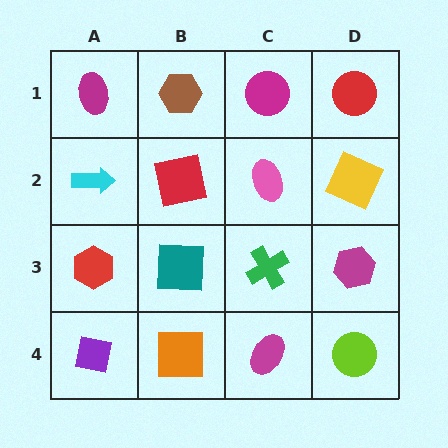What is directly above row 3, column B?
A red square.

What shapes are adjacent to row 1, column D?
A yellow square (row 2, column D), a magenta circle (row 1, column C).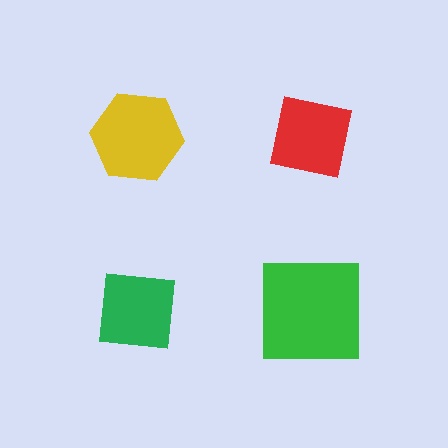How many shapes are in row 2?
2 shapes.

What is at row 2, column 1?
A green square.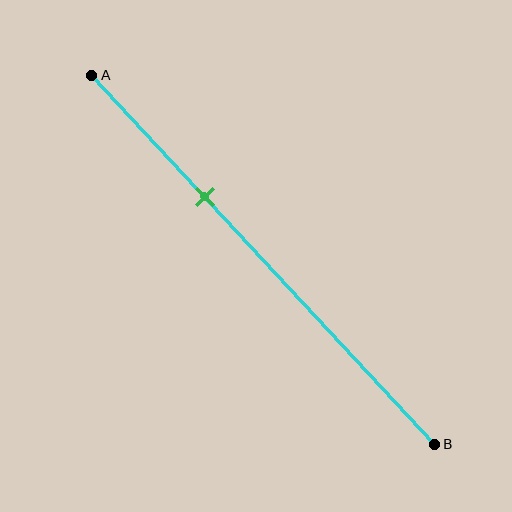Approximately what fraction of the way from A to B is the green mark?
The green mark is approximately 35% of the way from A to B.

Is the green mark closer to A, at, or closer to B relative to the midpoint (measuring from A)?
The green mark is closer to point A than the midpoint of segment AB.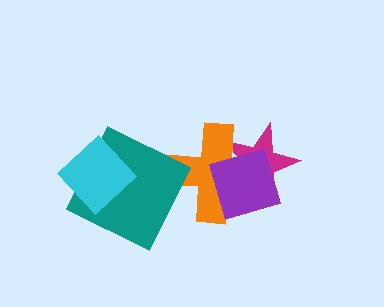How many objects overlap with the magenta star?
2 objects overlap with the magenta star.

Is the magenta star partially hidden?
Yes, it is partially covered by another shape.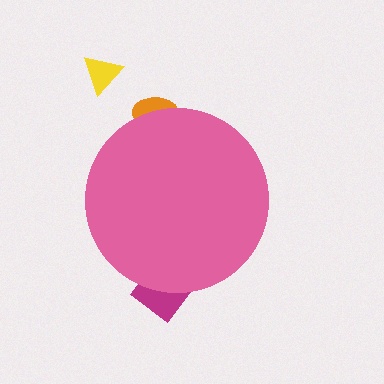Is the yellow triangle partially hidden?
No, the yellow triangle is fully visible.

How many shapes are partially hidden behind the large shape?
2 shapes are partially hidden.